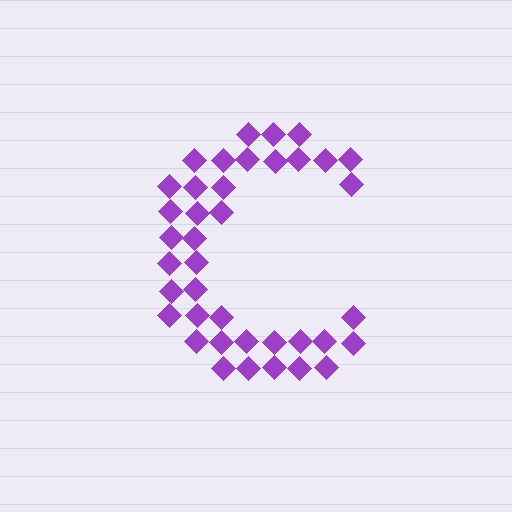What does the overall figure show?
The overall figure shows the letter C.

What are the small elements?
The small elements are diamonds.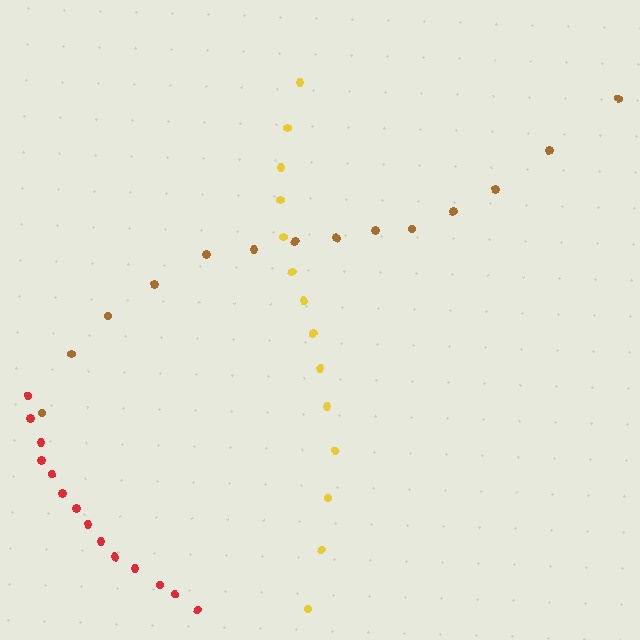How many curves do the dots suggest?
There are 3 distinct paths.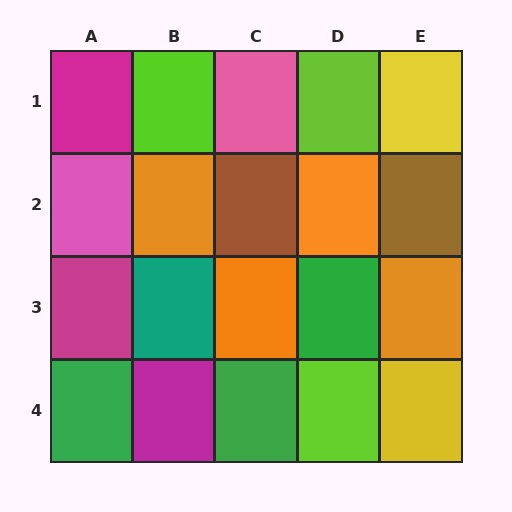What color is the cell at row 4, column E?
Yellow.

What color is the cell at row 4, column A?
Green.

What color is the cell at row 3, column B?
Teal.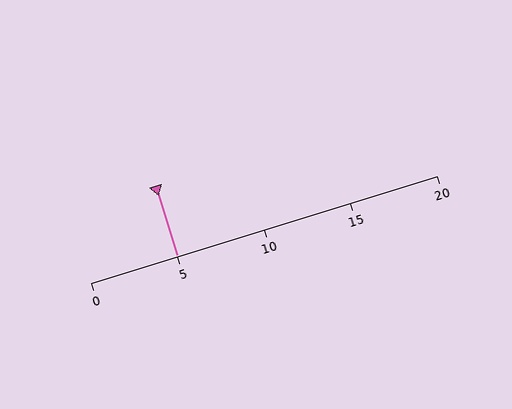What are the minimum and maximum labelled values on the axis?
The axis runs from 0 to 20.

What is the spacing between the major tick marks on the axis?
The major ticks are spaced 5 apart.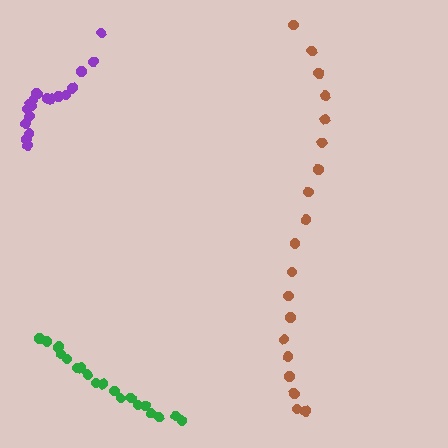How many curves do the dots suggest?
There are 3 distinct paths.